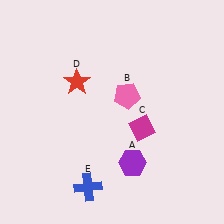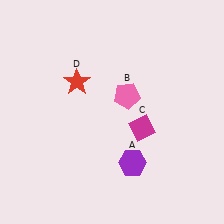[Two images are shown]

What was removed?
The blue cross (E) was removed in Image 2.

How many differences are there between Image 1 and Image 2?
There is 1 difference between the two images.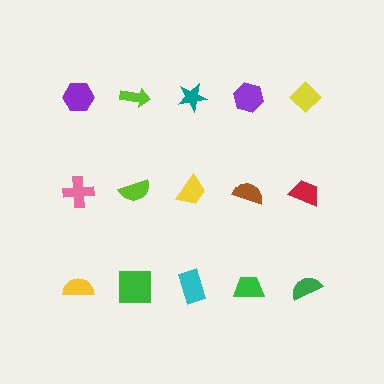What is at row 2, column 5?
A red trapezoid.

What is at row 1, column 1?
A purple hexagon.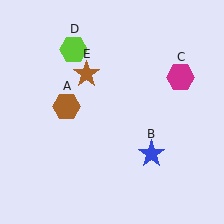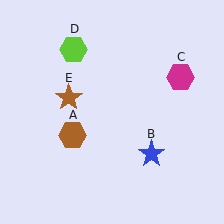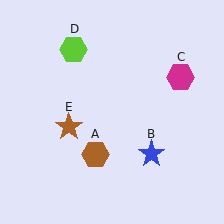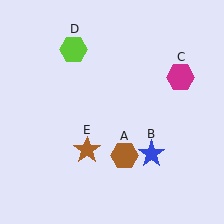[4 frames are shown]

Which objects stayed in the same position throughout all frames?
Blue star (object B) and magenta hexagon (object C) and lime hexagon (object D) remained stationary.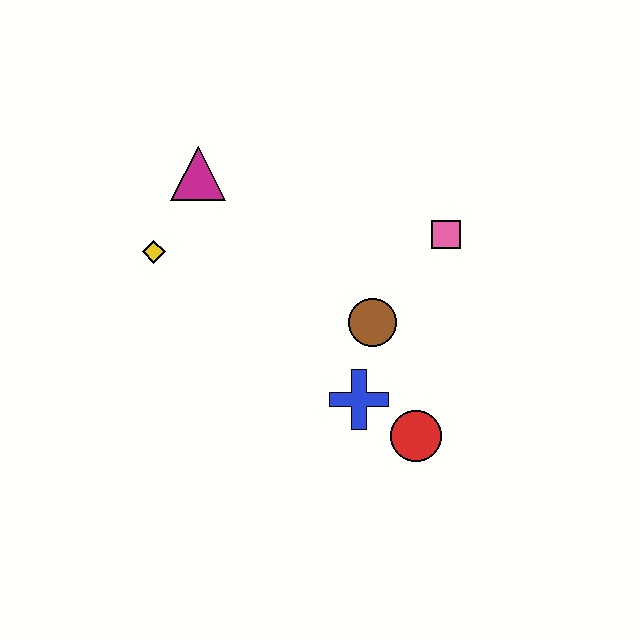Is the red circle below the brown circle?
Yes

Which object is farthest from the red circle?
The magenta triangle is farthest from the red circle.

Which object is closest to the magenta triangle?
The yellow diamond is closest to the magenta triangle.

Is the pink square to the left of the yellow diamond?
No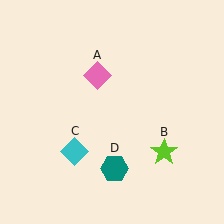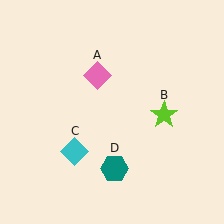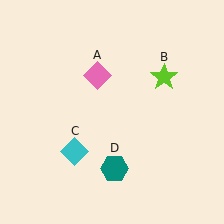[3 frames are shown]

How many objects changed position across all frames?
1 object changed position: lime star (object B).